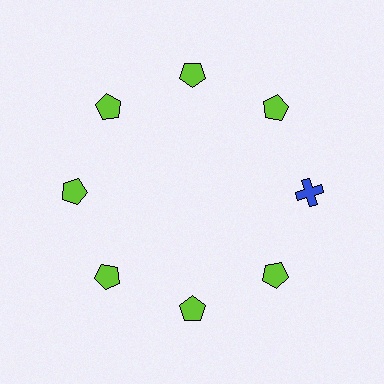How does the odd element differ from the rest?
It differs in both color (blue instead of lime) and shape (cross instead of pentagon).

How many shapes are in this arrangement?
There are 8 shapes arranged in a ring pattern.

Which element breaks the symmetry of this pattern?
The blue cross at roughly the 3 o'clock position breaks the symmetry. All other shapes are lime pentagons.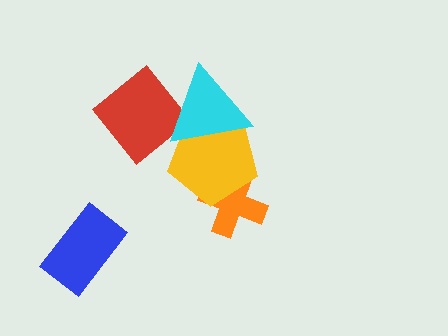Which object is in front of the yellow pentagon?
The cyan triangle is in front of the yellow pentagon.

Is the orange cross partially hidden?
Yes, it is partially covered by another shape.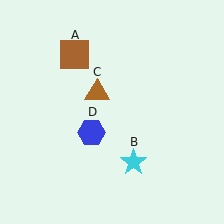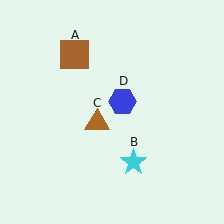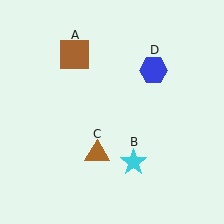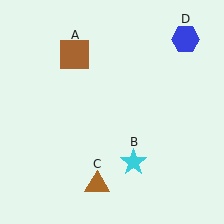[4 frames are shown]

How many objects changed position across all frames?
2 objects changed position: brown triangle (object C), blue hexagon (object D).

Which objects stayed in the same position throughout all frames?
Brown square (object A) and cyan star (object B) remained stationary.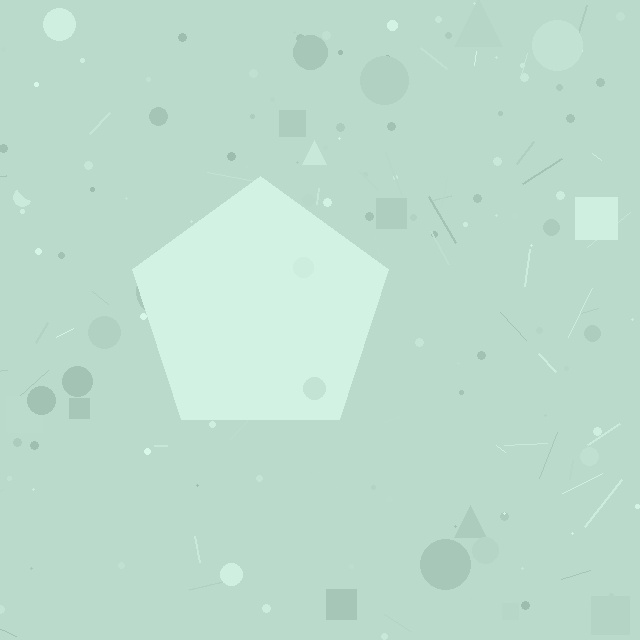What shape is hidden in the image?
A pentagon is hidden in the image.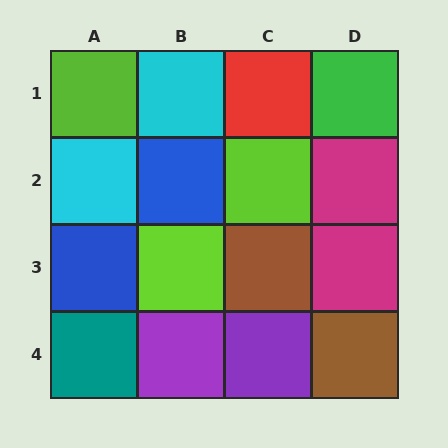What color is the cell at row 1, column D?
Green.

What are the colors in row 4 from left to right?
Teal, purple, purple, brown.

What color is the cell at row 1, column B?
Cyan.